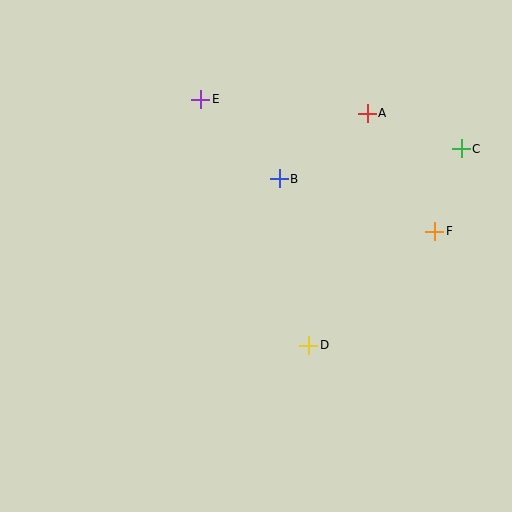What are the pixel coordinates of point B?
Point B is at (279, 179).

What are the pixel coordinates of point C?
Point C is at (461, 149).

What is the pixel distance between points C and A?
The distance between C and A is 101 pixels.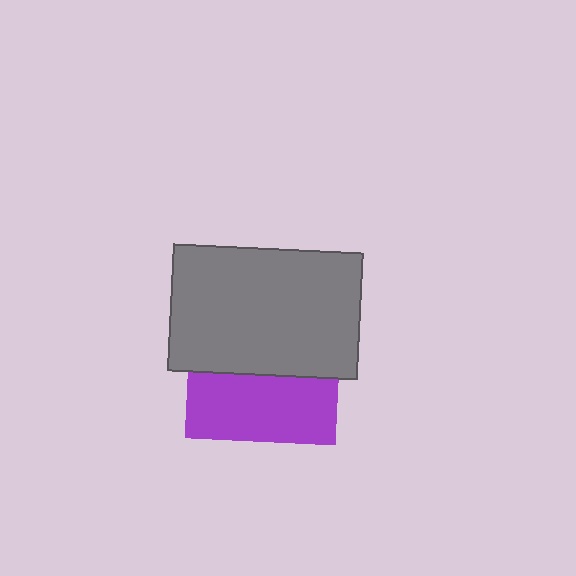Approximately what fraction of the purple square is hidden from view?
Roughly 57% of the purple square is hidden behind the gray rectangle.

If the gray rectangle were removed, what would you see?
You would see the complete purple square.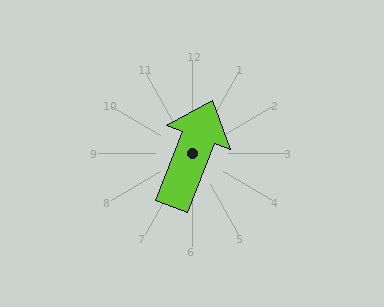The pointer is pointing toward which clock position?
Roughly 1 o'clock.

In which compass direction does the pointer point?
North.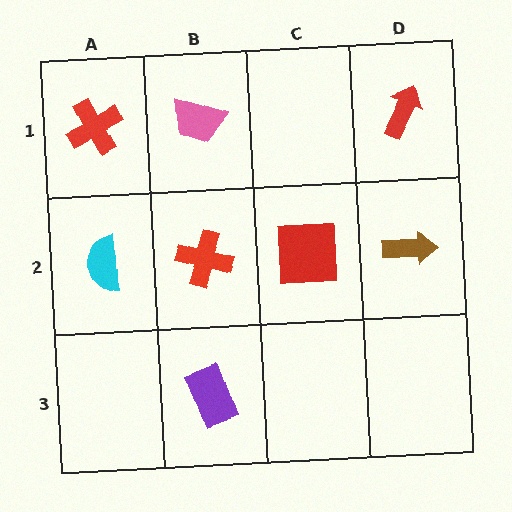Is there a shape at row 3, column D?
No, that cell is empty.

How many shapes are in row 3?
1 shape.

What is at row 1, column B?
A pink trapezoid.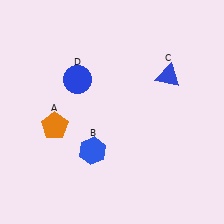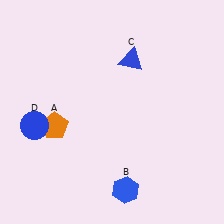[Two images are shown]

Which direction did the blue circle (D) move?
The blue circle (D) moved down.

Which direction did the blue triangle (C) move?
The blue triangle (C) moved left.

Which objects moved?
The objects that moved are: the blue hexagon (B), the blue triangle (C), the blue circle (D).